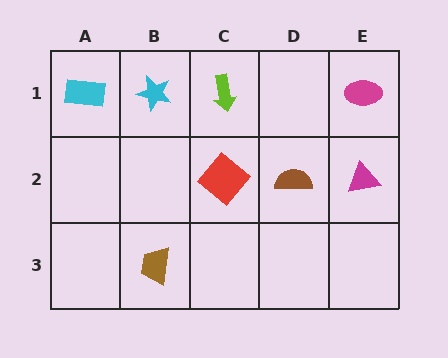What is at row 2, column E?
A magenta triangle.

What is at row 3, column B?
A brown trapezoid.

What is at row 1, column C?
A lime arrow.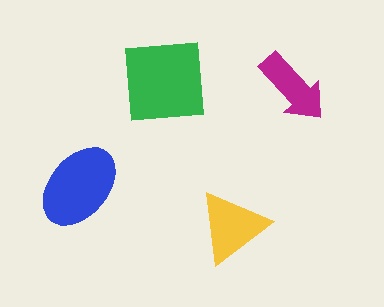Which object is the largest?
The green square.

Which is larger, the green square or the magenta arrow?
The green square.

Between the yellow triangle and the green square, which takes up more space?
The green square.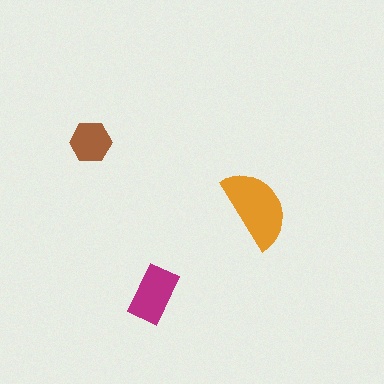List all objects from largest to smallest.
The orange semicircle, the magenta rectangle, the brown hexagon.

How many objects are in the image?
There are 3 objects in the image.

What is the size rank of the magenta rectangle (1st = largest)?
2nd.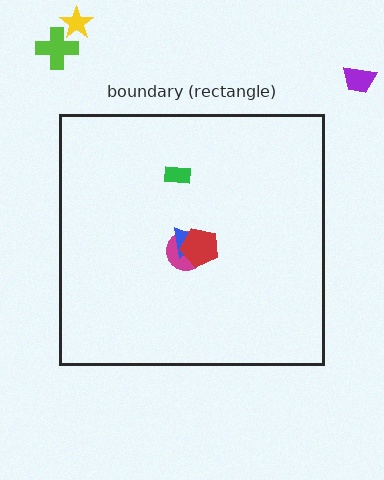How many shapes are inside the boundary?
4 inside, 3 outside.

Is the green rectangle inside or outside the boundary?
Inside.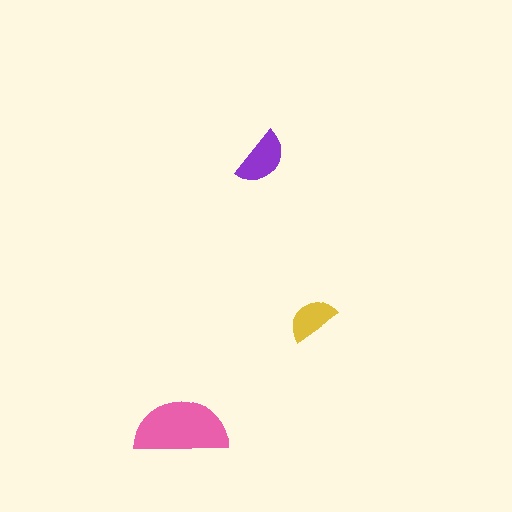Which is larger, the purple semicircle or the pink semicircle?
The pink one.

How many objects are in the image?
There are 3 objects in the image.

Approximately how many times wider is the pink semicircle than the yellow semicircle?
About 2 times wider.